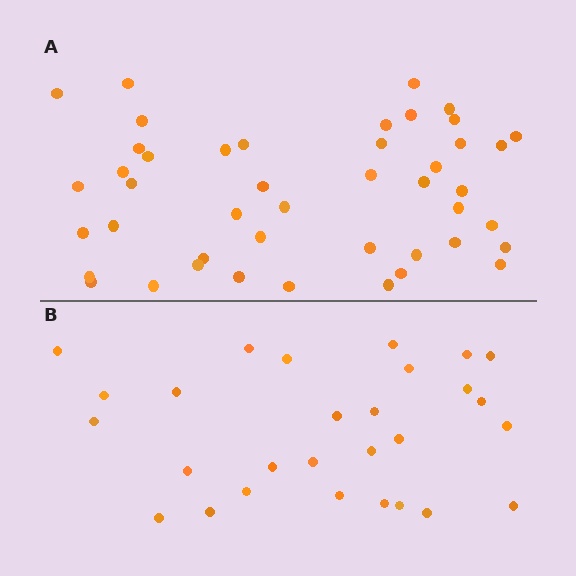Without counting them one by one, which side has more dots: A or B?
Region A (the top region) has more dots.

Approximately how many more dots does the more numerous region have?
Region A has approximately 15 more dots than region B.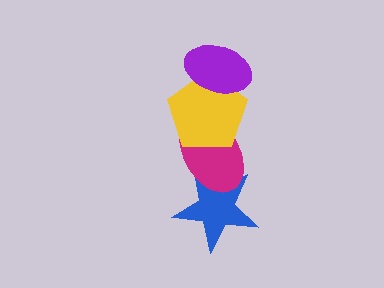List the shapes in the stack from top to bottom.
From top to bottom: the purple ellipse, the yellow pentagon, the magenta ellipse, the blue star.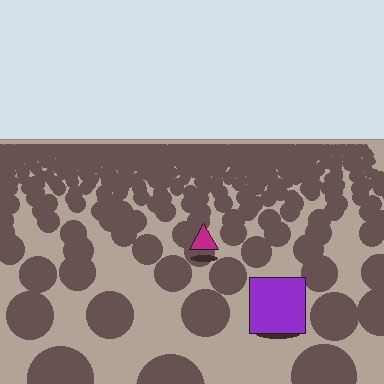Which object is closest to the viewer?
The purple square is closest. The texture marks near it are larger and more spread out.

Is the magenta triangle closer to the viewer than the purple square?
No. The purple square is closer — you can tell from the texture gradient: the ground texture is coarser near it.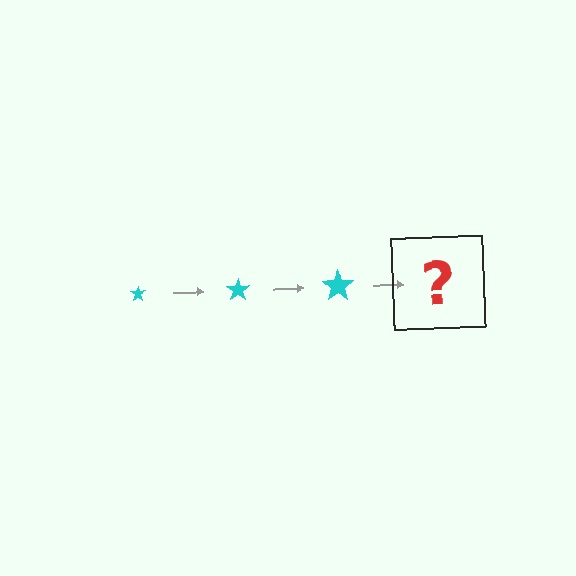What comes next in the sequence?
The next element should be a cyan star, larger than the previous one.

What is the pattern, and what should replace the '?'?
The pattern is that the star gets progressively larger each step. The '?' should be a cyan star, larger than the previous one.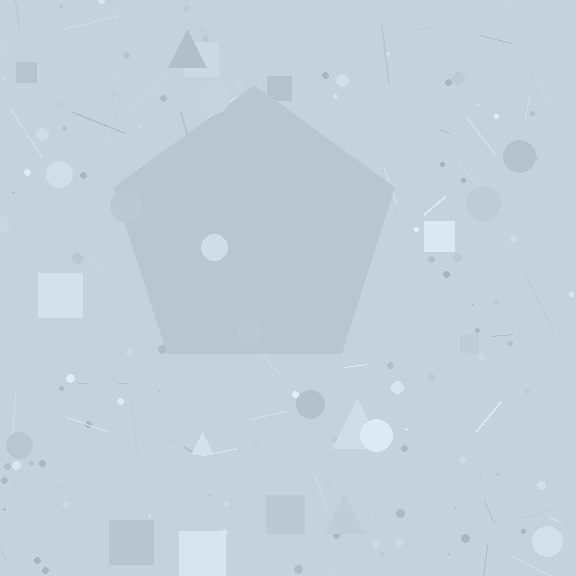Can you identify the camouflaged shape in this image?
The camouflaged shape is a pentagon.